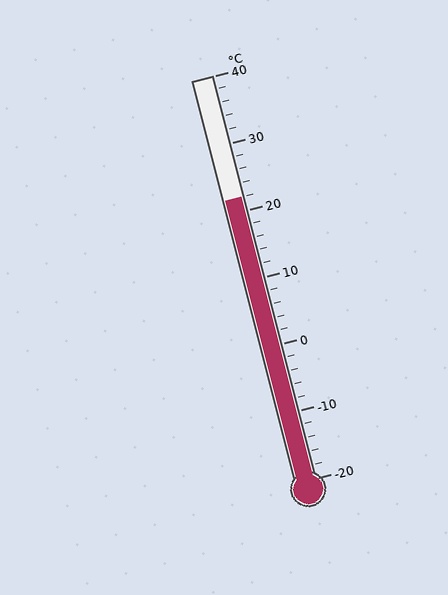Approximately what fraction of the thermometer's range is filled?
The thermometer is filled to approximately 70% of its range.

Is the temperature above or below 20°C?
The temperature is above 20°C.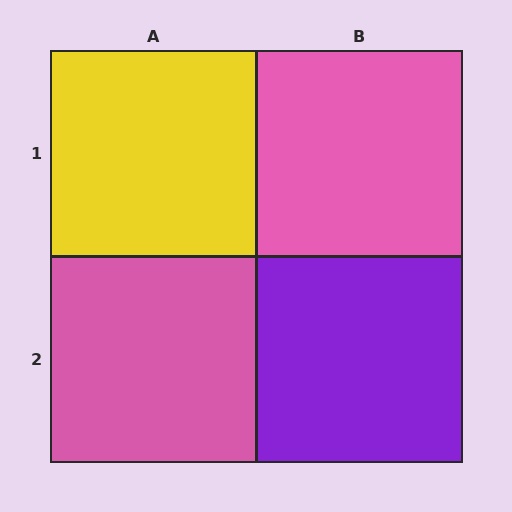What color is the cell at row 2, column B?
Purple.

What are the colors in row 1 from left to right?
Yellow, pink.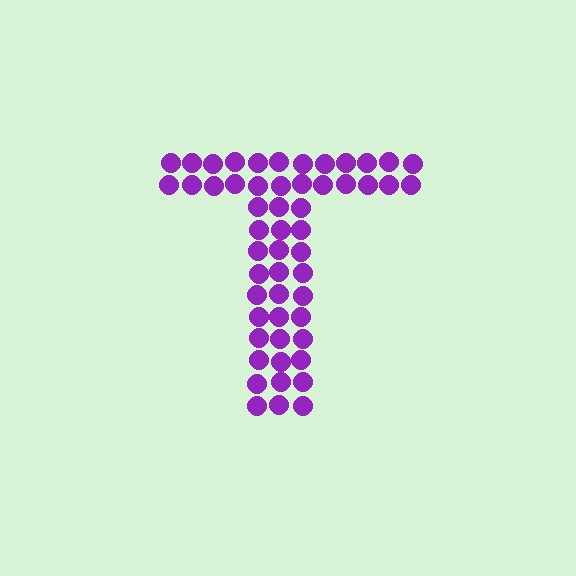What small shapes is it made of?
It is made of small circles.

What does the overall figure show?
The overall figure shows the letter T.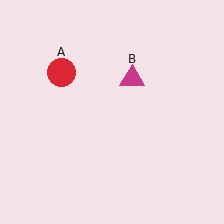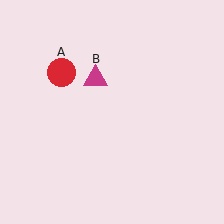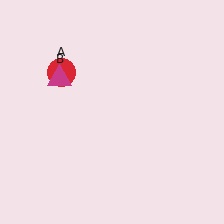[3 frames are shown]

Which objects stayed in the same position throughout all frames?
Red circle (object A) remained stationary.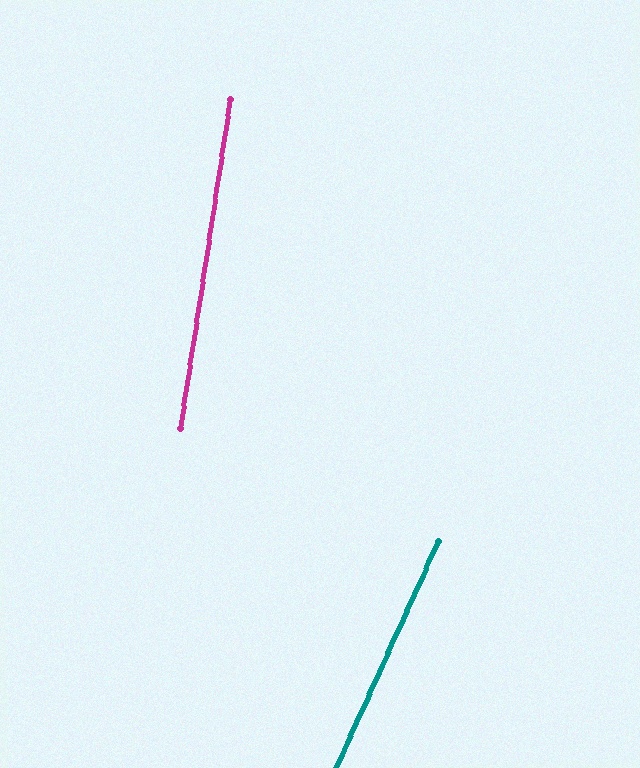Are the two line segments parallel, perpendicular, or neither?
Neither parallel nor perpendicular — they differ by about 16°.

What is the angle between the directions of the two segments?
Approximately 16 degrees.